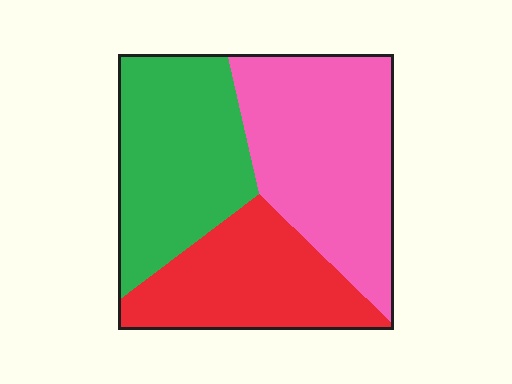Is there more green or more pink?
Pink.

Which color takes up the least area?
Red, at roughly 30%.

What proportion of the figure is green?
Green takes up between a quarter and a half of the figure.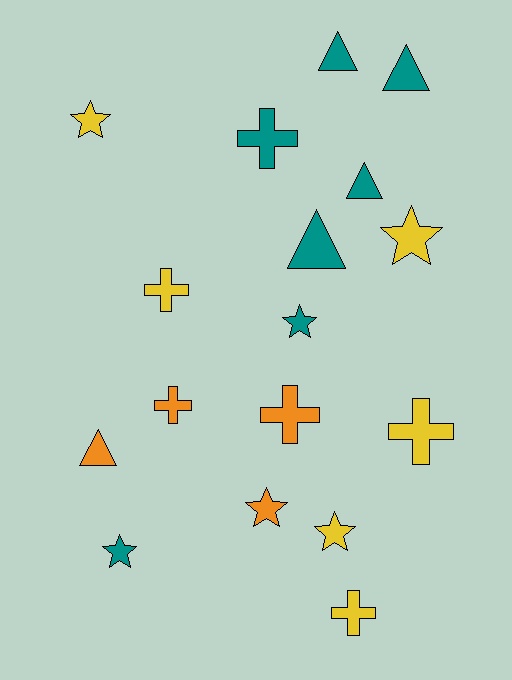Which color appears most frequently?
Teal, with 7 objects.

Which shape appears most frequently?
Star, with 6 objects.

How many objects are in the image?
There are 17 objects.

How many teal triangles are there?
There are 4 teal triangles.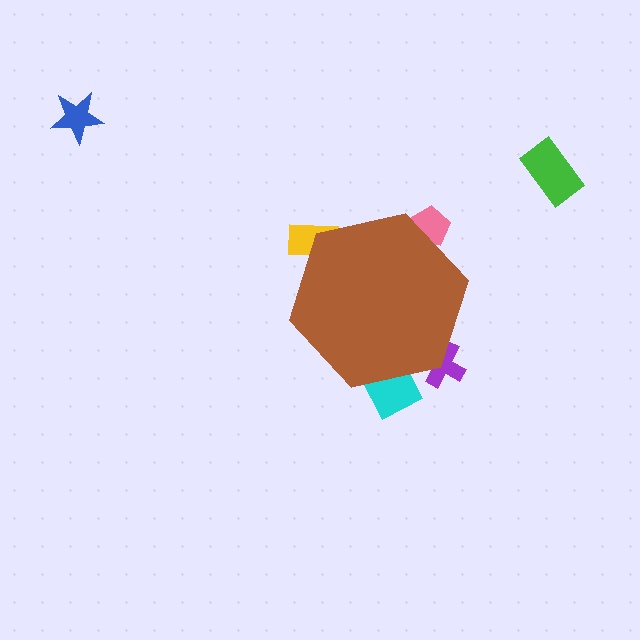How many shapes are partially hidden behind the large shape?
4 shapes are partially hidden.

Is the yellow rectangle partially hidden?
Yes, the yellow rectangle is partially hidden behind the brown hexagon.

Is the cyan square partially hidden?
Yes, the cyan square is partially hidden behind the brown hexagon.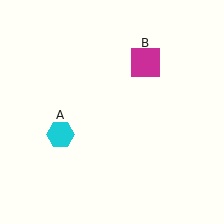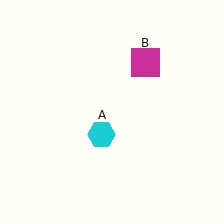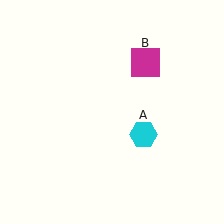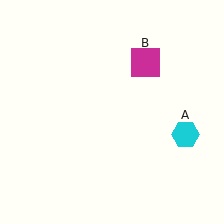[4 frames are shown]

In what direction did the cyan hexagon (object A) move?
The cyan hexagon (object A) moved right.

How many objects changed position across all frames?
1 object changed position: cyan hexagon (object A).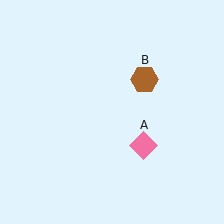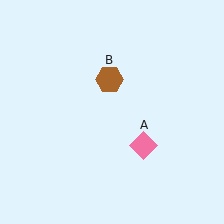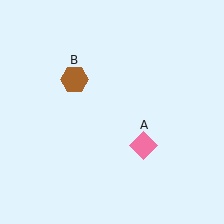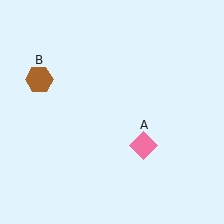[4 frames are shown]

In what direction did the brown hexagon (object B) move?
The brown hexagon (object B) moved left.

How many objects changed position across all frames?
1 object changed position: brown hexagon (object B).